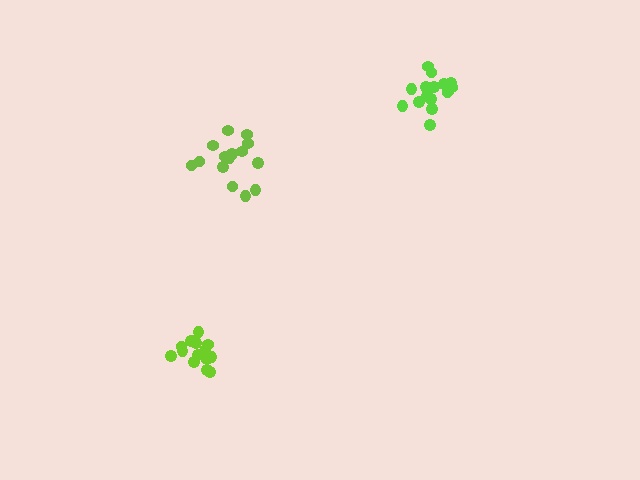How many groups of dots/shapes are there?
There are 3 groups.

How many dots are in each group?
Group 1: 16 dots, Group 2: 16 dots, Group 3: 15 dots (47 total).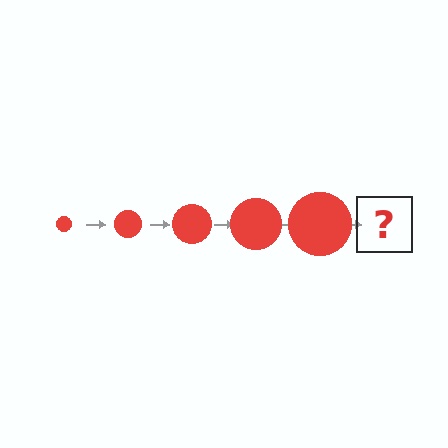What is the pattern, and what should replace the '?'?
The pattern is that the circle gets progressively larger each step. The '?' should be a red circle, larger than the previous one.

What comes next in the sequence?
The next element should be a red circle, larger than the previous one.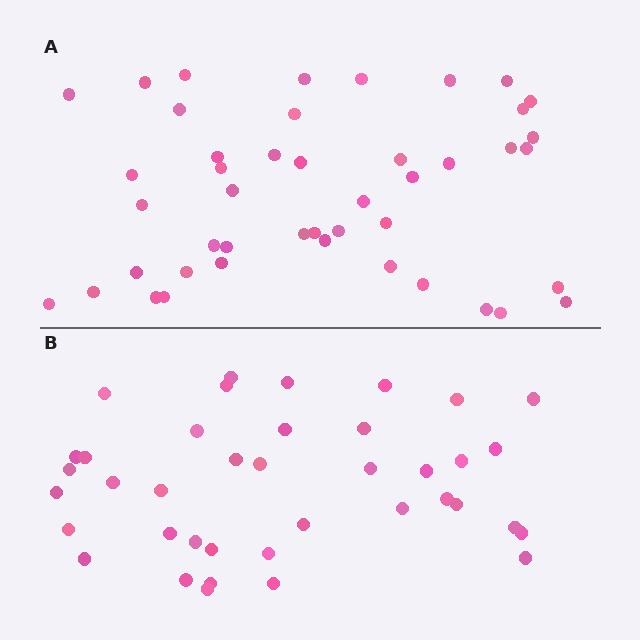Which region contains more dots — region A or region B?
Region A (the top region) has more dots.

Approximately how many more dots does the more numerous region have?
Region A has about 6 more dots than region B.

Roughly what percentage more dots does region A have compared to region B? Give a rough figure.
About 15% more.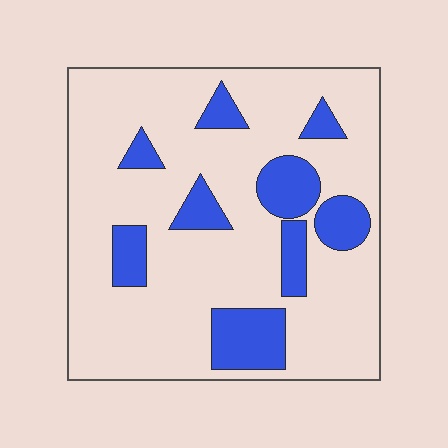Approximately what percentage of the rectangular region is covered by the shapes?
Approximately 20%.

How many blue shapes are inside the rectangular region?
9.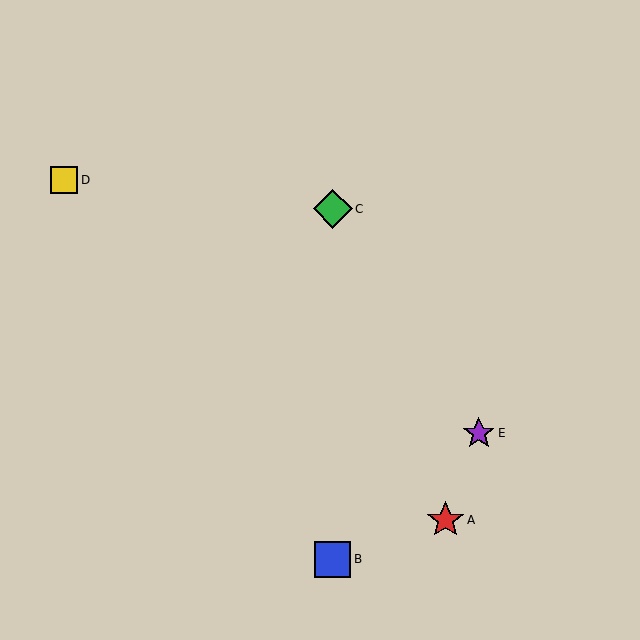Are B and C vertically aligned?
Yes, both are at x≈333.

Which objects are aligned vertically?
Objects B, C are aligned vertically.